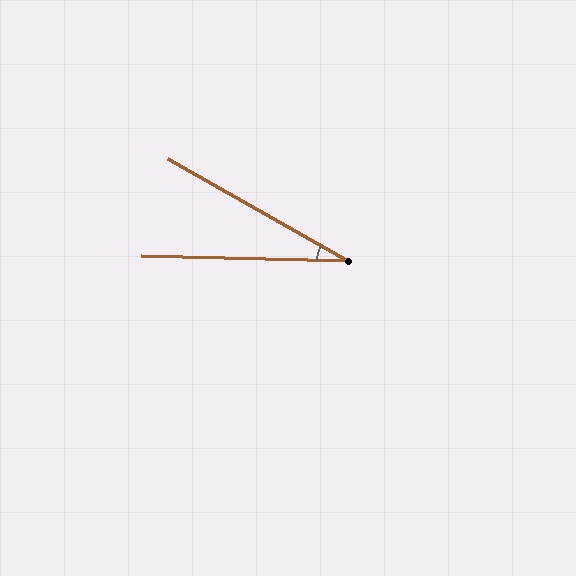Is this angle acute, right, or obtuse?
It is acute.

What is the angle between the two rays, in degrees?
Approximately 28 degrees.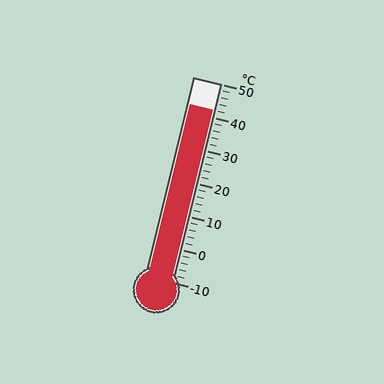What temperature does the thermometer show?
The thermometer shows approximately 42°C.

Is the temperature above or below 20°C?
The temperature is above 20°C.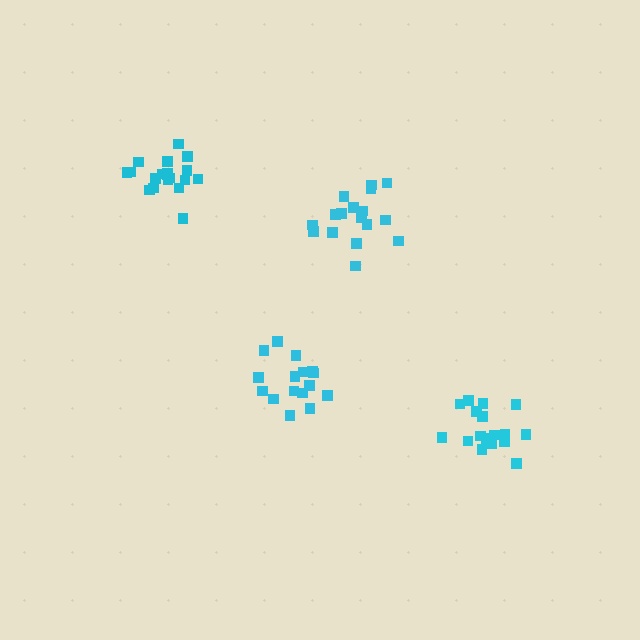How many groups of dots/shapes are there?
There are 4 groups.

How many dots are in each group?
Group 1: 17 dots, Group 2: 19 dots, Group 3: 18 dots, Group 4: 16 dots (70 total).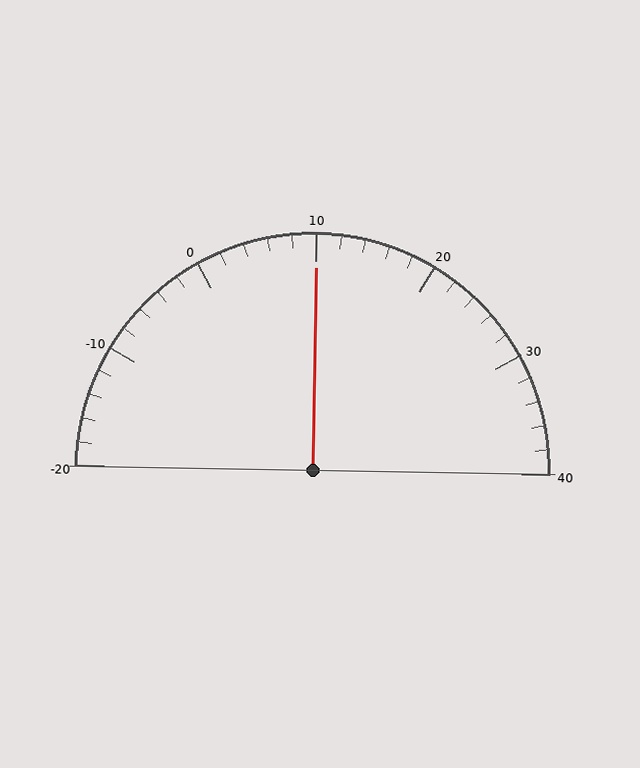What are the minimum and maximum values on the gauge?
The gauge ranges from -20 to 40.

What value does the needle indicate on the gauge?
The needle indicates approximately 10.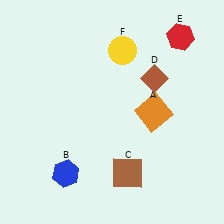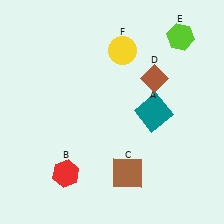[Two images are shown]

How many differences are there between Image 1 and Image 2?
There are 3 differences between the two images.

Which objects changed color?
A changed from orange to teal. B changed from blue to red. E changed from red to lime.